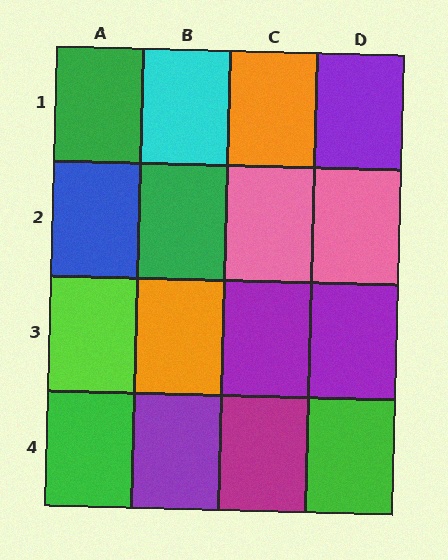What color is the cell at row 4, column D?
Green.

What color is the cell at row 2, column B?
Green.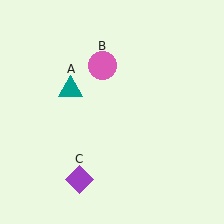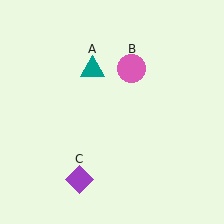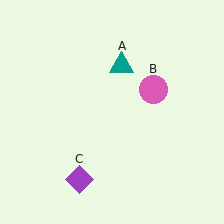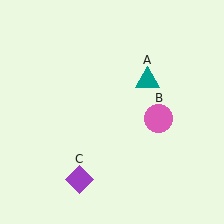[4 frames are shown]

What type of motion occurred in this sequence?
The teal triangle (object A), pink circle (object B) rotated clockwise around the center of the scene.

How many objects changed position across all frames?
2 objects changed position: teal triangle (object A), pink circle (object B).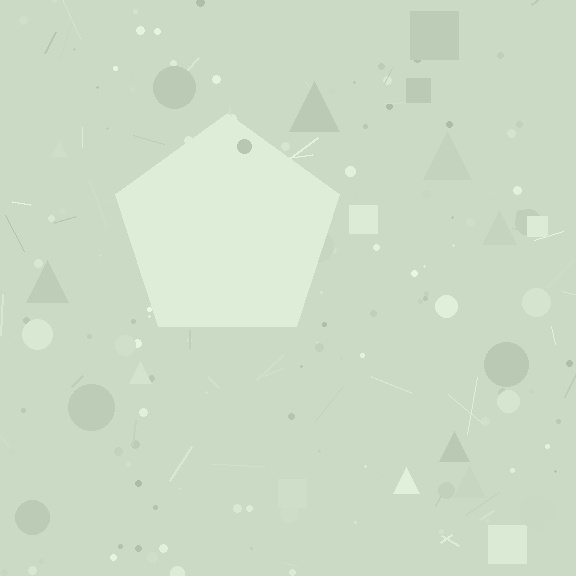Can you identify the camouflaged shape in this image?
The camouflaged shape is a pentagon.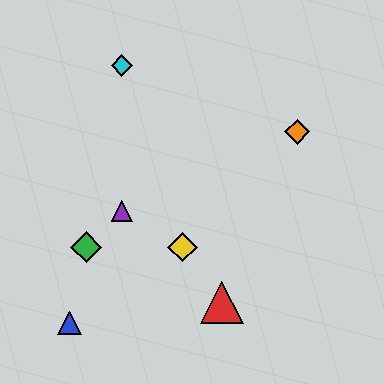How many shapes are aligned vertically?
2 shapes (the purple triangle, the cyan diamond) are aligned vertically.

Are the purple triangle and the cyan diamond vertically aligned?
Yes, both are at x≈122.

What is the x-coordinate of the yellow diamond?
The yellow diamond is at x≈182.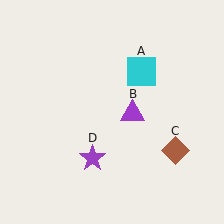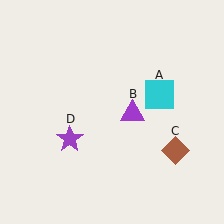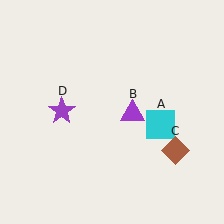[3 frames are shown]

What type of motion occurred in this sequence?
The cyan square (object A), purple star (object D) rotated clockwise around the center of the scene.